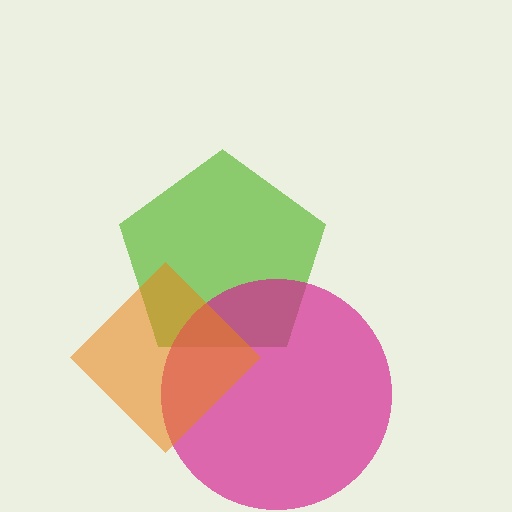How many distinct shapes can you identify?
There are 3 distinct shapes: a lime pentagon, a magenta circle, an orange diamond.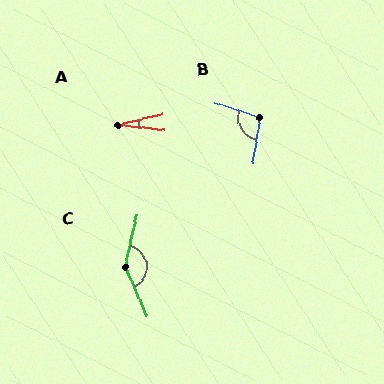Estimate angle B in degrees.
Approximately 99 degrees.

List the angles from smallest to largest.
A (19°), B (99°), C (143°).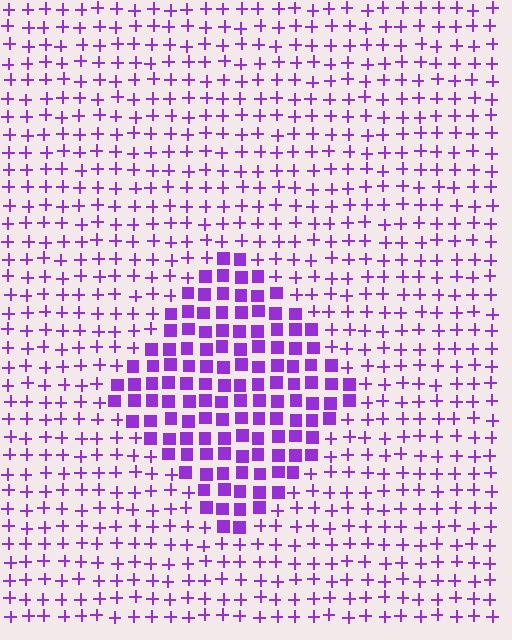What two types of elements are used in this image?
The image uses squares inside the diamond region and plus signs outside it.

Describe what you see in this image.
The image is filled with small purple elements arranged in a uniform grid. A diamond-shaped region contains squares, while the surrounding area contains plus signs. The boundary is defined purely by the change in element shape.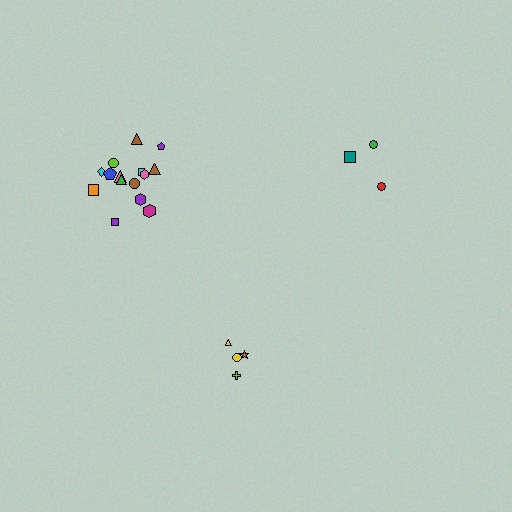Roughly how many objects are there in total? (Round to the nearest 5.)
Roughly 20 objects in total.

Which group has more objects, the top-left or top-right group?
The top-left group.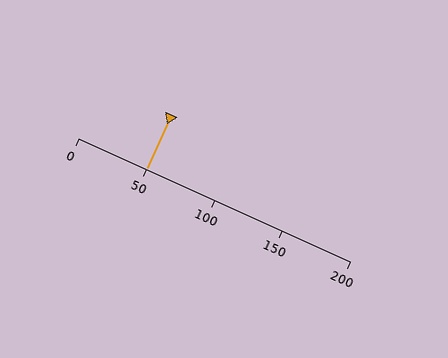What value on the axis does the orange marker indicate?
The marker indicates approximately 50.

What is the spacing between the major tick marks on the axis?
The major ticks are spaced 50 apart.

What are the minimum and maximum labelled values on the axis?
The axis runs from 0 to 200.